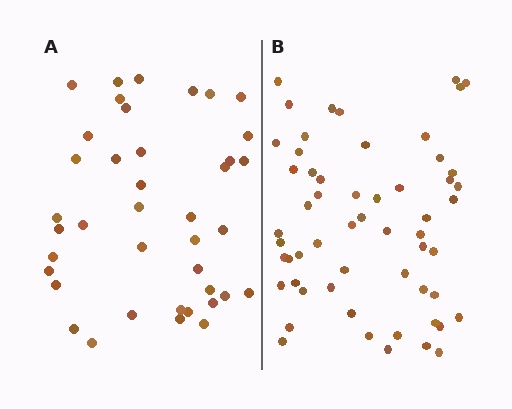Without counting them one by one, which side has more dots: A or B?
Region B (the right region) has more dots.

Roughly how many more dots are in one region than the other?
Region B has approximately 15 more dots than region A.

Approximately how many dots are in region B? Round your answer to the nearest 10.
About 60 dots. (The exact count is 57, which rounds to 60.)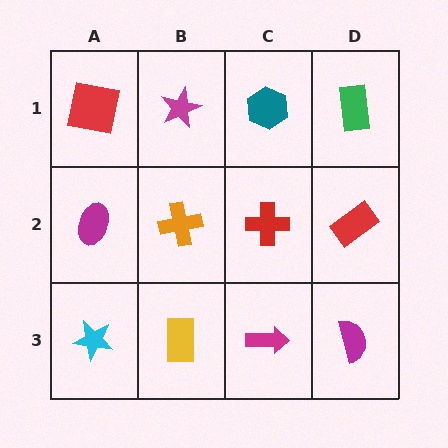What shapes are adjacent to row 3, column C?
A red cross (row 2, column C), a yellow rectangle (row 3, column B), a magenta semicircle (row 3, column D).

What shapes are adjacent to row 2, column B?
A magenta star (row 1, column B), a yellow rectangle (row 3, column B), a magenta ellipse (row 2, column A), a red cross (row 2, column C).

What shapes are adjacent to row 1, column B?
An orange cross (row 2, column B), a red square (row 1, column A), a teal hexagon (row 1, column C).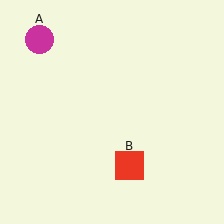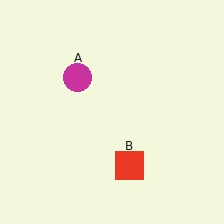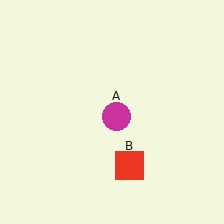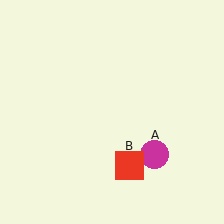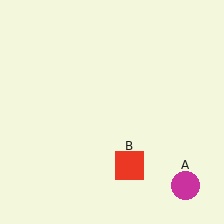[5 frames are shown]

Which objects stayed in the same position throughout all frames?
Red square (object B) remained stationary.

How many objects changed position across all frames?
1 object changed position: magenta circle (object A).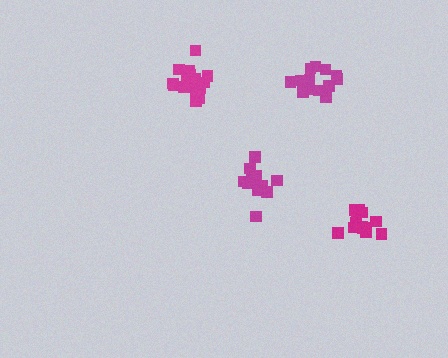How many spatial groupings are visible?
There are 4 spatial groupings.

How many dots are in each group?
Group 1: 19 dots, Group 2: 13 dots, Group 3: 14 dots, Group 4: 13 dots (59 total).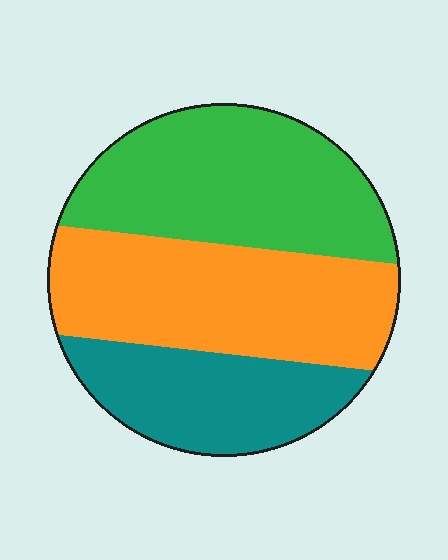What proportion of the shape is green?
Green takes up about three eighths (3/8) of the shape.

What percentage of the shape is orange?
Orange takes up about three eighths (3/8) of the shape.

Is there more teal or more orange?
Orange.